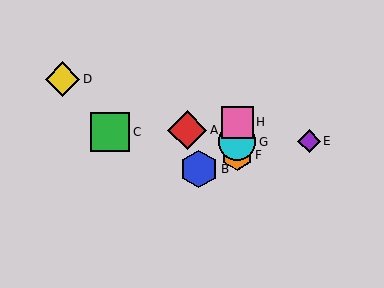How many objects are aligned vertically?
3 objects (F, G, H) are aligned vertically.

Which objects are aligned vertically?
Objects F, G, H are aligned vertically.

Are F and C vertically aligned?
No, F is at x≈237 and C is at x≈110.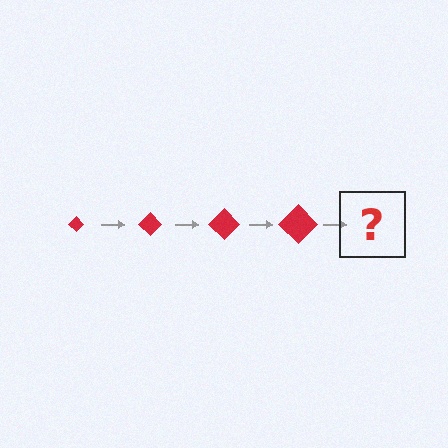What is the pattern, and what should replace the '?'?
The pattern is that the diamond gets progressively larger each step. The '?' should be a red diamond, larger than the previous one.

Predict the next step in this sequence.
The next step is a red diamond, larger than the previous one.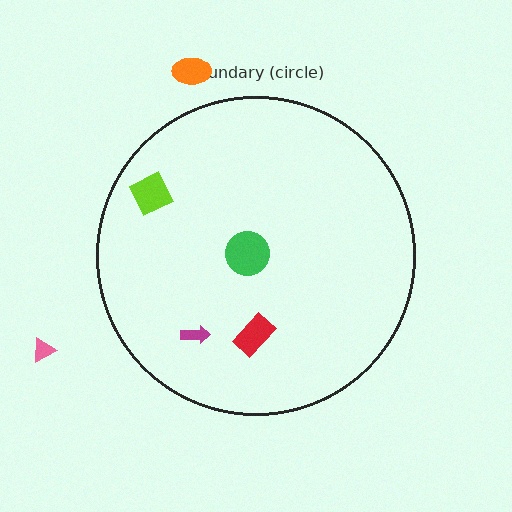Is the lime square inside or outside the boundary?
Inside.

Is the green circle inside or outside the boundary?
Inside.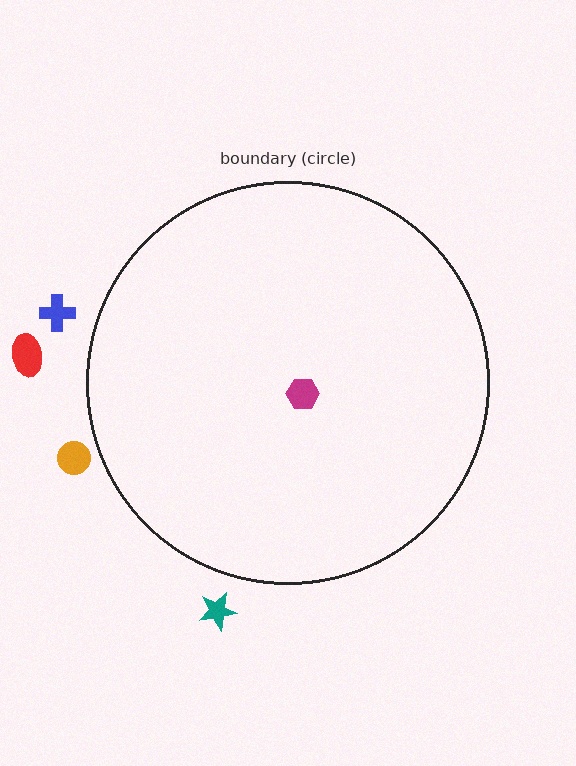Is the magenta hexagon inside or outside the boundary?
Inside.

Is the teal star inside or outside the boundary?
Outside.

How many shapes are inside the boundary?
1 inside, 4 outside.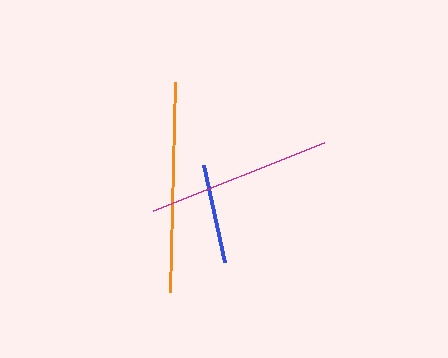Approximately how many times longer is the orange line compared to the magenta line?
The orange line is approximately 1.1 times the length of the magenta line.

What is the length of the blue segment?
The blue segment is approximately 100 pixels long.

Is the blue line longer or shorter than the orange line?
The orange line is longer than the blue line.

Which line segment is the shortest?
The blue line is the shortest at approximately 100 pixels.